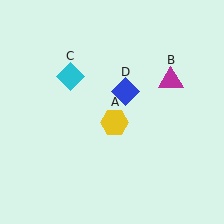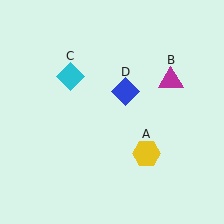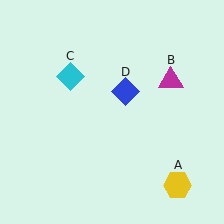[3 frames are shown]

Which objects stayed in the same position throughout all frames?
Magenta triangle (object B) and cyan diamond (object C) and blue diamond (object D) remained stationary.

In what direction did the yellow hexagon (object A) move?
The yellow hexagon (object A) moved down and to the right.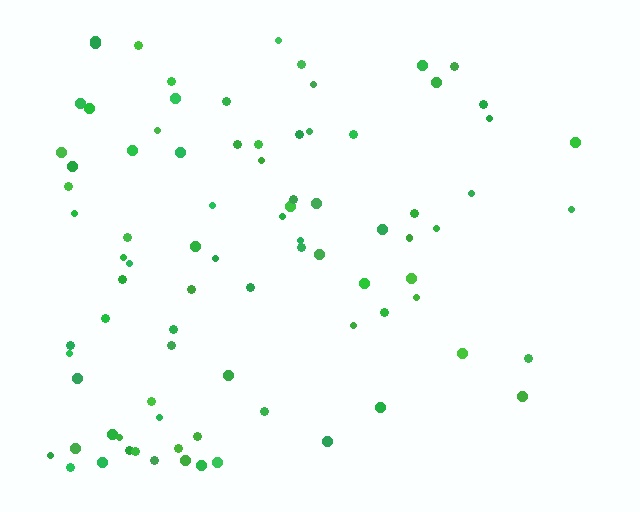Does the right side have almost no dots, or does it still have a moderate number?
Still a moderate number, just noticeably fewer than the left.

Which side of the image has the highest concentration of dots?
The left.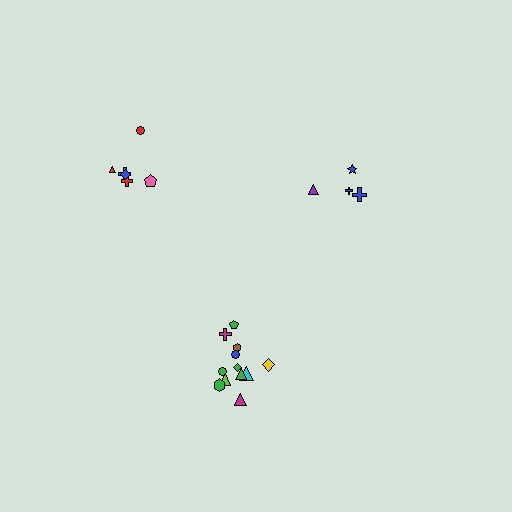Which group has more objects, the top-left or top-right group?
The top-left group.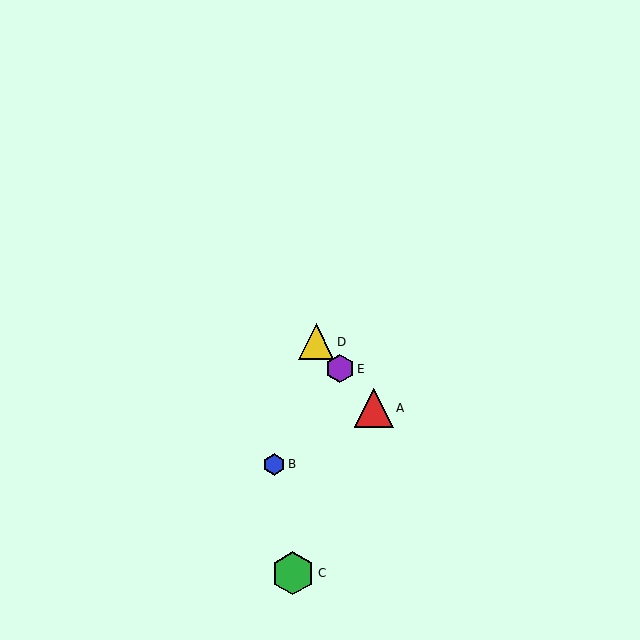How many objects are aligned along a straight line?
3 objects (A, D, E) are aligned along a straight line.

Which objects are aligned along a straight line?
Objects A, D, E are aligned along a straight line.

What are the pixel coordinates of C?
Object C is at (293, 573).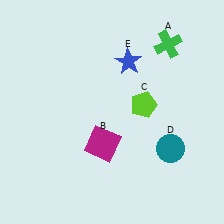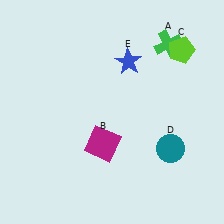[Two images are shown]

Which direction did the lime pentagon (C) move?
The lime pentagon (C) moved up.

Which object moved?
The lime pentagon (C) moved up.